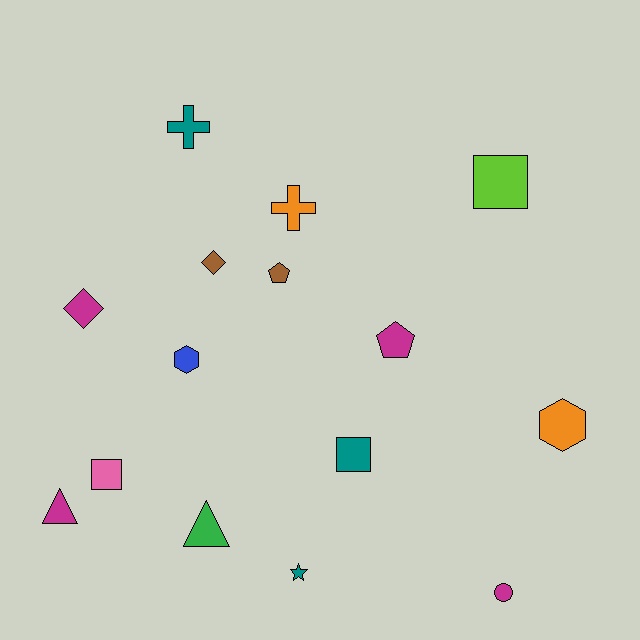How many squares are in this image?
There are 3 squares.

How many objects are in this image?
There are 15 objects.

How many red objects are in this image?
There are no red objects.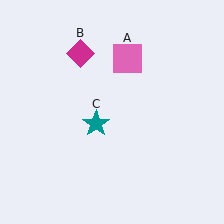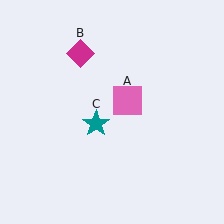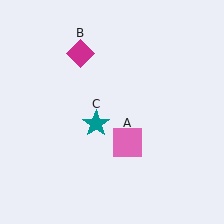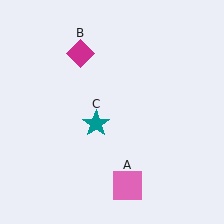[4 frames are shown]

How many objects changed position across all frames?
1 object changed position: pink square (object A).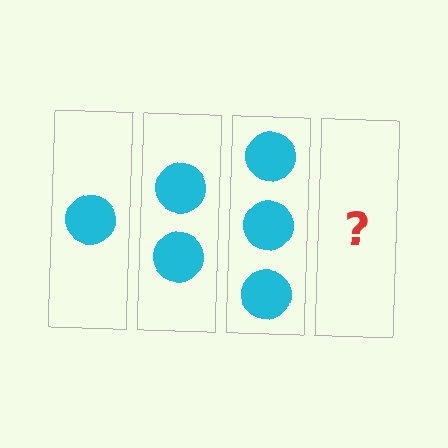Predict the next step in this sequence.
The next step is 4 circles.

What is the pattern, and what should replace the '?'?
The pattern is that each step adds one more circle. The '?' should be 4 circles.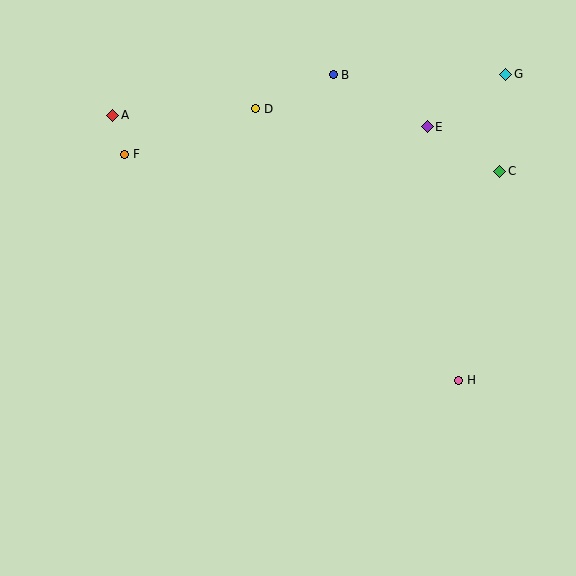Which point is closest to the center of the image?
Point D at (255, 109) is closest to the center.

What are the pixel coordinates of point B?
Point B is at (333, 75).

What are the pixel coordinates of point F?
Point F is at (125, 154).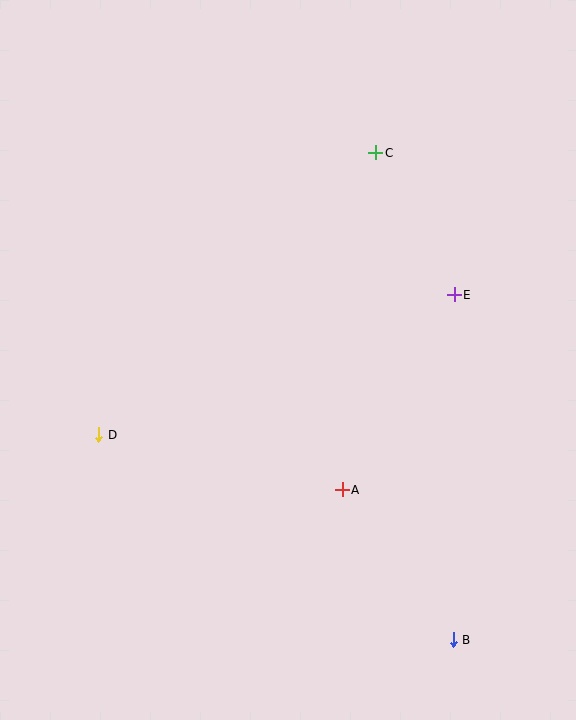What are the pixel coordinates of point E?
Point E is at (454, 295).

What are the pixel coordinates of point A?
Point A is at (342, 490).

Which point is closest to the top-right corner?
Point C is closest to the top-right corner.